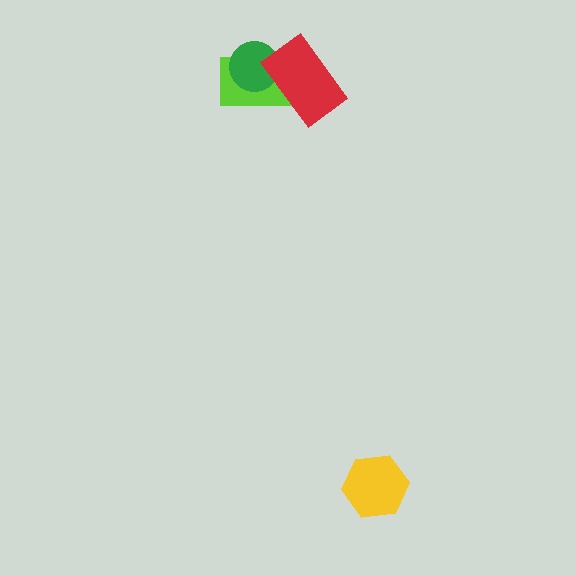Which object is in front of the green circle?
The red rectangle is in front of the green circle.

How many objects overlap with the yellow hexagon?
0 objects overlap with the yellow hexagon.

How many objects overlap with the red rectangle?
2 objects overlap with the red rectangle.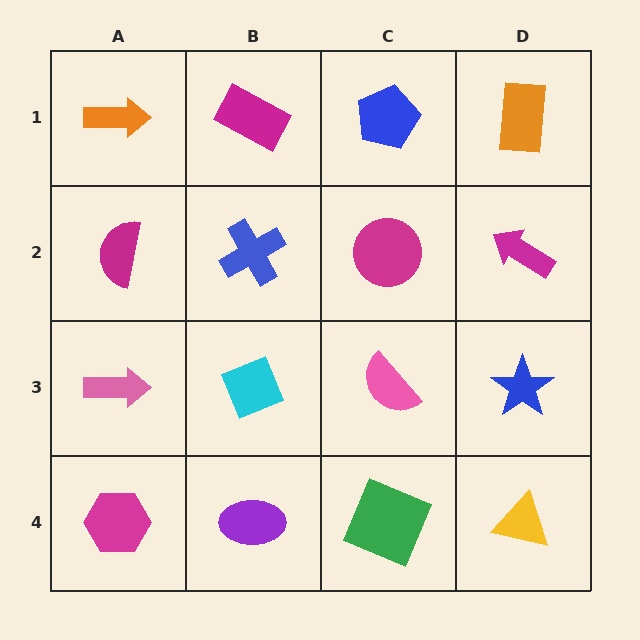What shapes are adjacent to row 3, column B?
A blue cross (row 2, column B), a purple ellipse (row 4, column B), a pink arrow (row 3, column A), a pink semicircle (row 3, column C).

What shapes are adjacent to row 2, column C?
A blue pentagon (row 1, column C), a pink semicircle (row 3, column C), a blue cross (row 2, column B), a magenta arrow (row 2, column D).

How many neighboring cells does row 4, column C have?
3.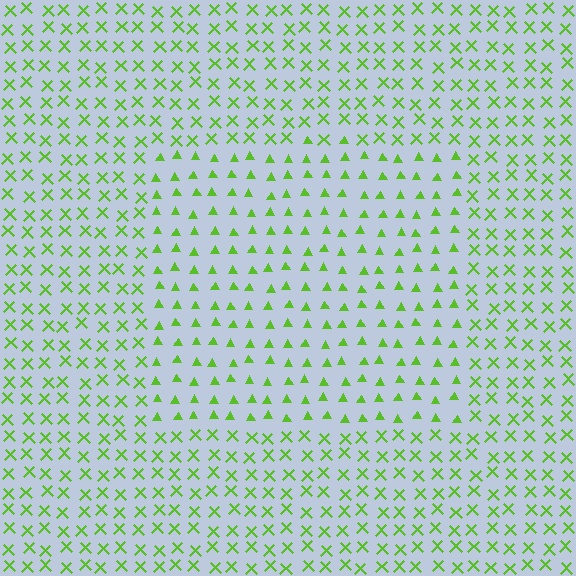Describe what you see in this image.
The image is filled with small lime elements arranged in a uniform grid. A rectangle-shaped region contains triangles, while the surrounding area contains X marks. The boundary is defined purely by the change in element shape.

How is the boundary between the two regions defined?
The boundary is defined by a change in element shape: triangles inside vs. X marks outside. All elements share the same color and spacing.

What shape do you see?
I see a rectangle.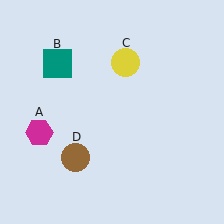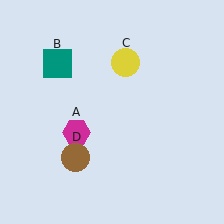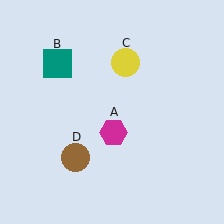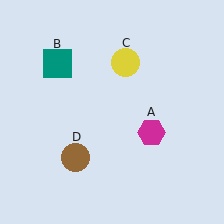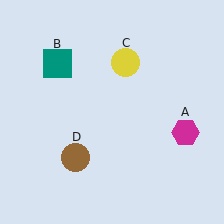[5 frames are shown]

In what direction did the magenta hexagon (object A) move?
The magenta hexagon (object A) moved right.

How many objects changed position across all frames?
1 object changed position: magenta hexagon (object A).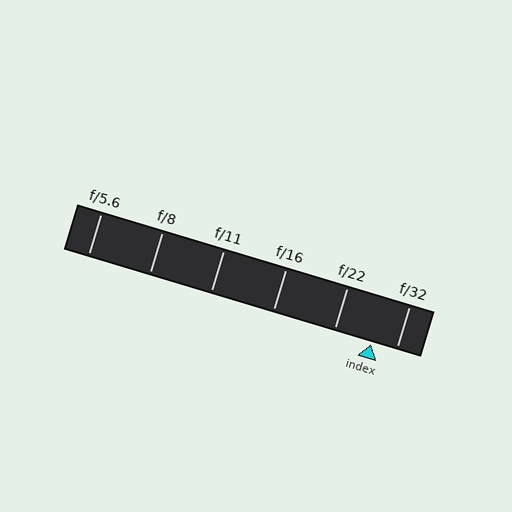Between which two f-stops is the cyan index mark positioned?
The index mark is between f/22 and f/32.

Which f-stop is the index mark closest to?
The index mark is closest to f/32.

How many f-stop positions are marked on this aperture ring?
There are 6 f-stop positions marked.